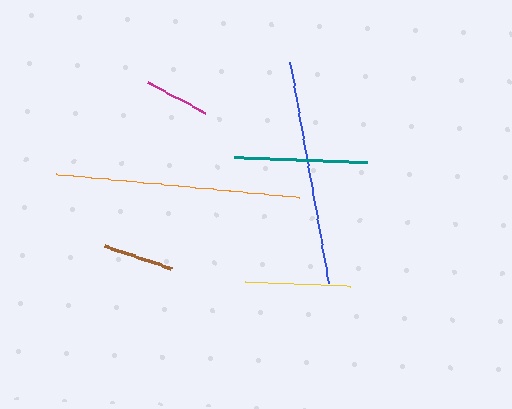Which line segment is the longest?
The orange line is the longest at approximately 244 pixels.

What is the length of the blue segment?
The blue segment is approximately 225 pixels long.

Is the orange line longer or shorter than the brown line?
The orange line is longer than the brown line.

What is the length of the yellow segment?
The yellow segment is approximately 105 pixels long.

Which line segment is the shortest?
The magenta line is the shortest at approximately 66 pixels.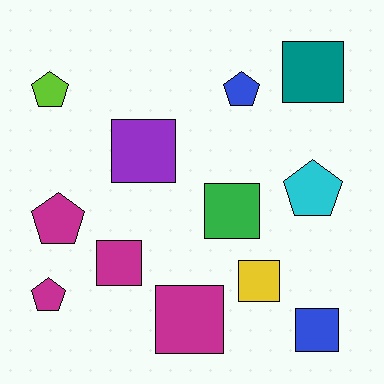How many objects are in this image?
There are 12 objects.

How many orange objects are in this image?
There are no orange objects.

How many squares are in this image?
There are 7 squares.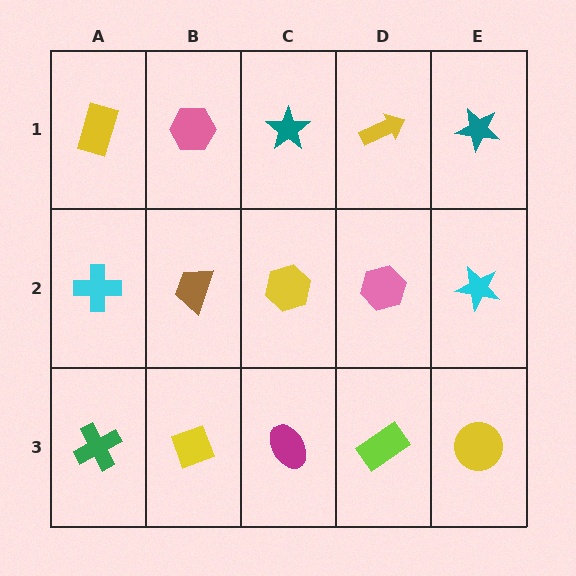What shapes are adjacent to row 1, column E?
A cyan star (row 2, column E), a yellow arrow (row 1, column D).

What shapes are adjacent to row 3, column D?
A pink hexagon (row 2, column D), a magenta ellipse (row 3, column C), a yellow circle (row 3, column E).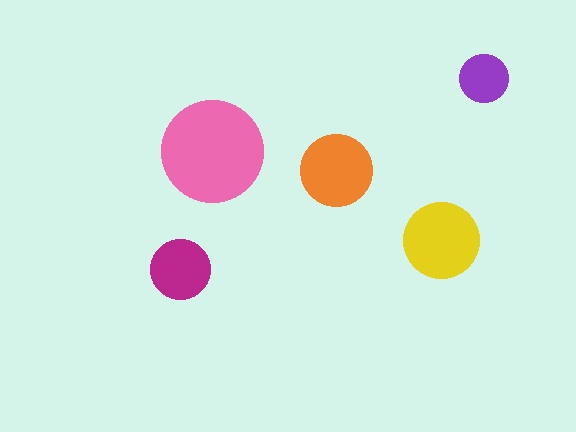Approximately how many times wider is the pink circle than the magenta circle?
About 1.5 times wider.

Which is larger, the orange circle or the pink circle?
The pink one.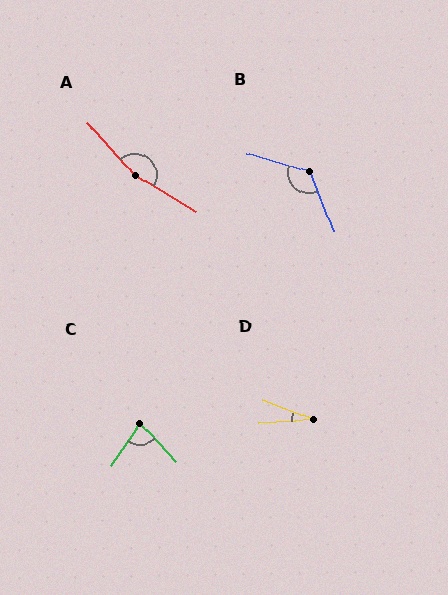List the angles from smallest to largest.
D (25°), C (77°), B (129°), A (162°).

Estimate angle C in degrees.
Approximately 77 degrees.